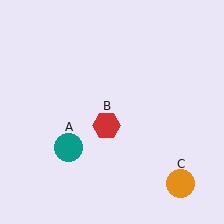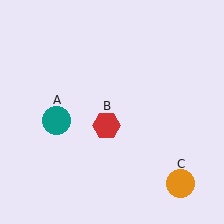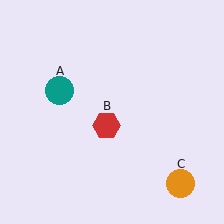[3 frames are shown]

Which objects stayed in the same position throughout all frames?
Red hexagon (object B) and orange circle (object C) remained stationary.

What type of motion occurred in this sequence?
The teal circle (object A) rotated clockwise around the center of the scene.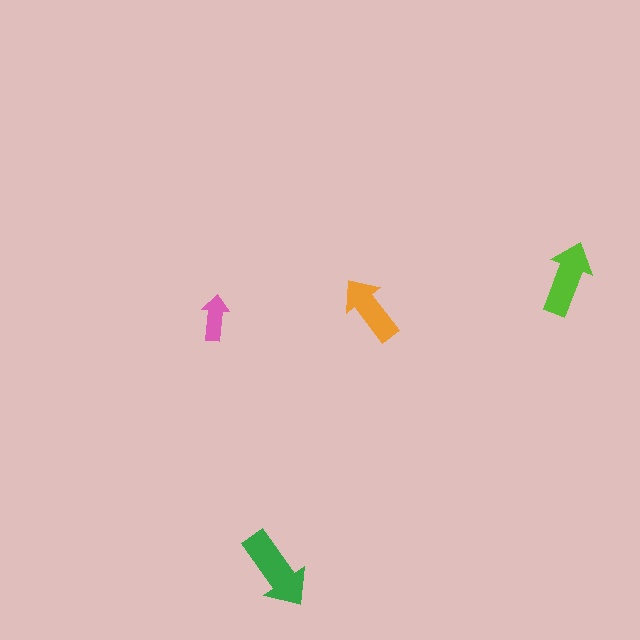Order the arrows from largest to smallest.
the green one, the lime one, the orange one, the pink one.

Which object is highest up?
The lime arrow is topmost.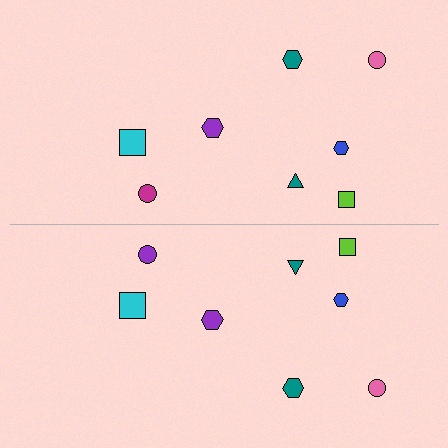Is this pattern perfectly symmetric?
No, the pattern is not perfectly symmetric. The purple circle on the bottom side breaks the symmetry — its mirror counterpart is magenta.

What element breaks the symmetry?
The purple circle on the bottom side breaks the symmetry — its mirror counterpart is magenta.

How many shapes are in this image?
There are 16 shapes in this image.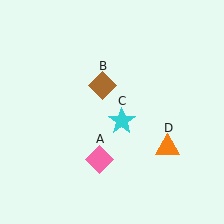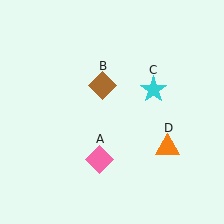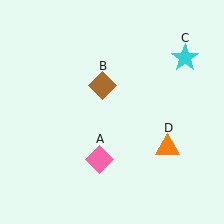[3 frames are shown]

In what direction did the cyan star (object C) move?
The cyan star (object C) moved up and to the right.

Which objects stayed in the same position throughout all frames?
Pink diamond (object A) and brown diamond (object B) and orange triangle (object D) remained stationary.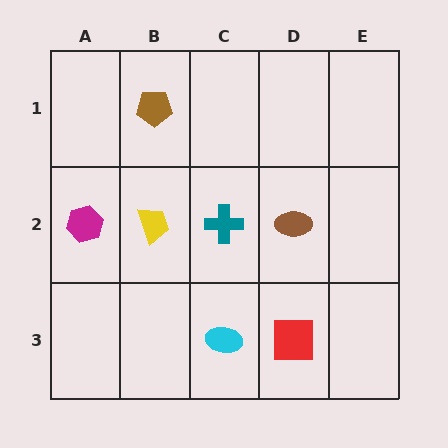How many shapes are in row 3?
2 shapes.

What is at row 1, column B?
A brown pentagon.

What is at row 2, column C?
A teal cross.